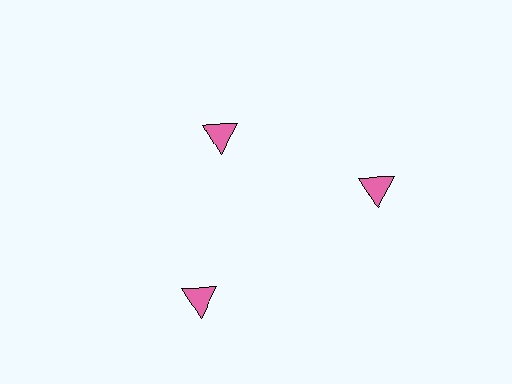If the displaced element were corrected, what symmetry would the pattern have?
It would have 3-fold rotational symmetry — the pattern would map onto itself every 120 degrees.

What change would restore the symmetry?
The symmetry would be restored by moving it outward, back onto the ring so that all 3 triangles sit at equal angles and equal distance from the center.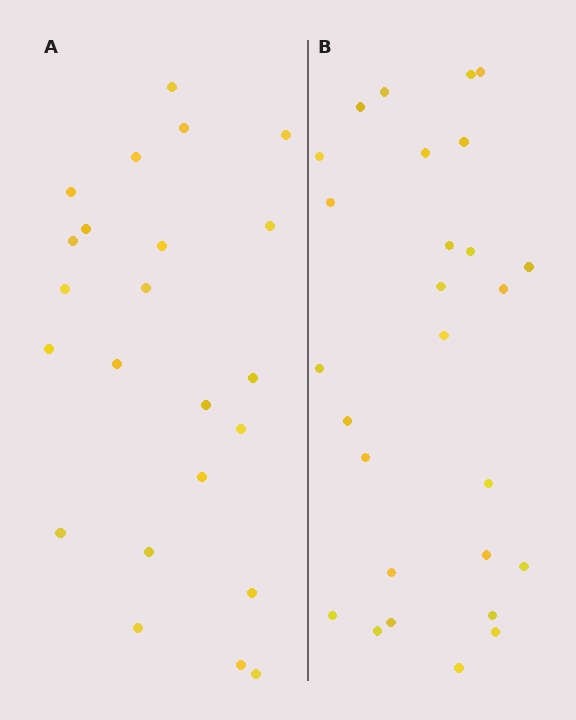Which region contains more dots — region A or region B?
Region B (the right region) has more dots.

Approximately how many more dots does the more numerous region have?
Region B has about 4 more dots than region A.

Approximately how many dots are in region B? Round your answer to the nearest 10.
About 30 dots. (The exact count is 27, which rounds to 30.)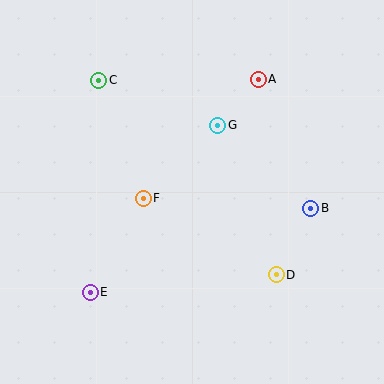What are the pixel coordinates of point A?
Point A is at (258, 79).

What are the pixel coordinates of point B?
Point B is at (311, 208).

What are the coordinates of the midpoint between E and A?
The midpoint between E and A is at (174, 186).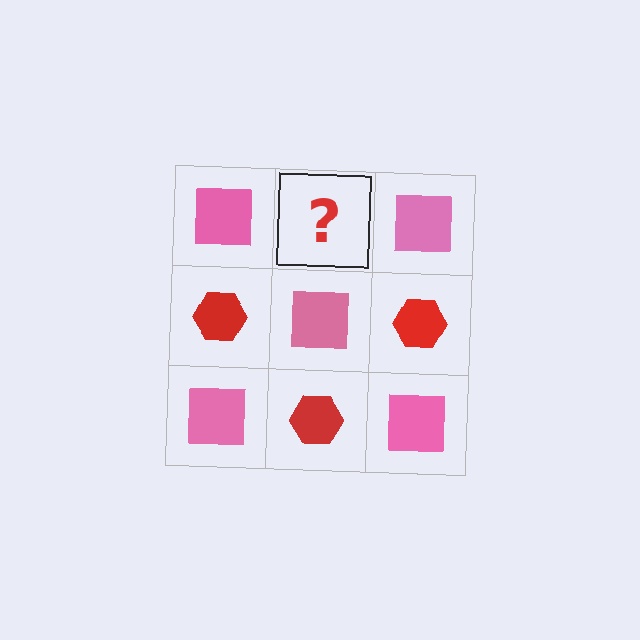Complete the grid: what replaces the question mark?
The question mark should be replaced with a red hexagon.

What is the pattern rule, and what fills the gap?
The rule is that it alternates pink square and red hexagon in a checkerboard pattern. The gap should be filled with a red hexagon.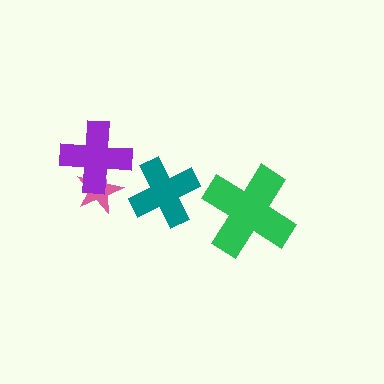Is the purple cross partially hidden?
No, no other shape covers it.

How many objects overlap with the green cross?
0 objects overlap with the green cross.